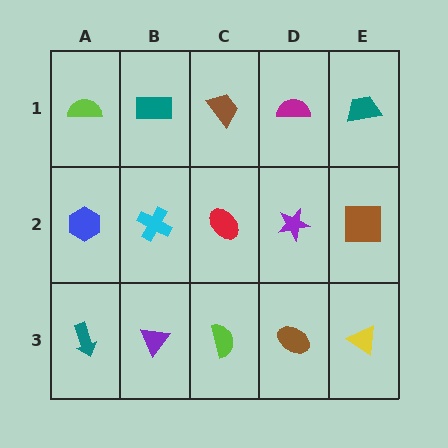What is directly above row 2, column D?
A magenta semicircle.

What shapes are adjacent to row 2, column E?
A teal trapezoid (row 1, column E), a yellow triangle (row 3, column E), a purple star (row 2, column D).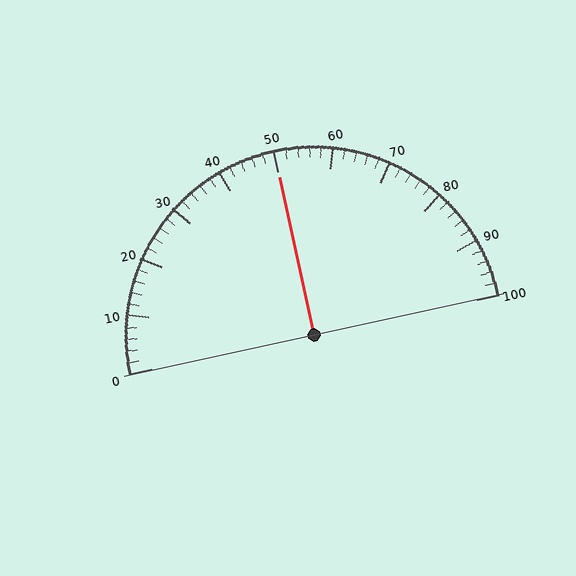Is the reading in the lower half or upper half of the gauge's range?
The reading is in the upper half of the range (0 to 100).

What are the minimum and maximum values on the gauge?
The gauge ranges from 0 to 100.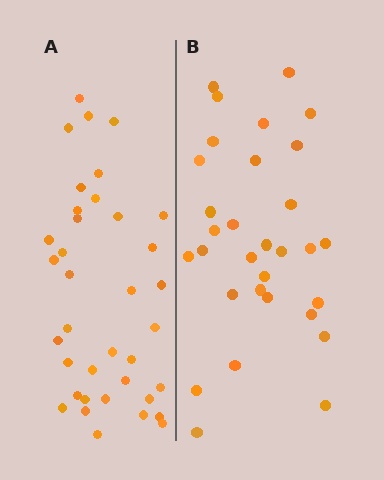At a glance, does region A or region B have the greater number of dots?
Region A (the left region) has more dots.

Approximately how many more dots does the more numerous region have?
Region A has about 6 more dots than region B.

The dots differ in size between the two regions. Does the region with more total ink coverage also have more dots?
No. Region B has more total ink coverage because its dots are larger, but region A actually contains more individual dots. Total area can be misleading — the number of items is what matters here.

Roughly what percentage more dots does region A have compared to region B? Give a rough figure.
About 20% more.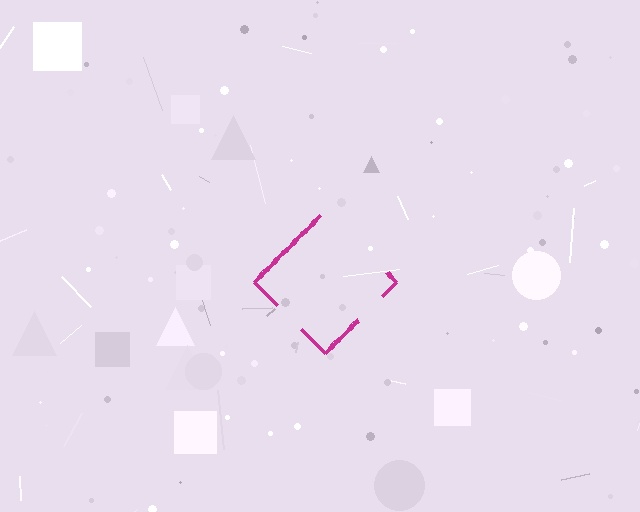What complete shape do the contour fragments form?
The contour fragments form a diamond.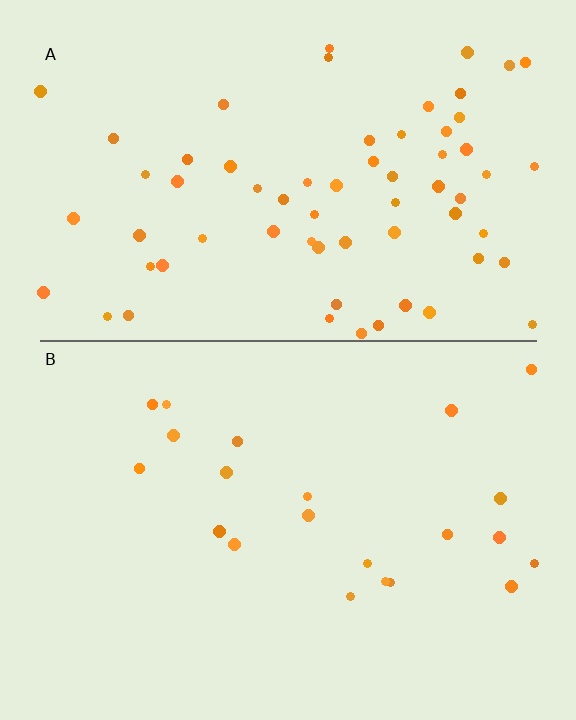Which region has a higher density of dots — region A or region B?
A (the top).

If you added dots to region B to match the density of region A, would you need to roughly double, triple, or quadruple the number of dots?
Approximately triple.